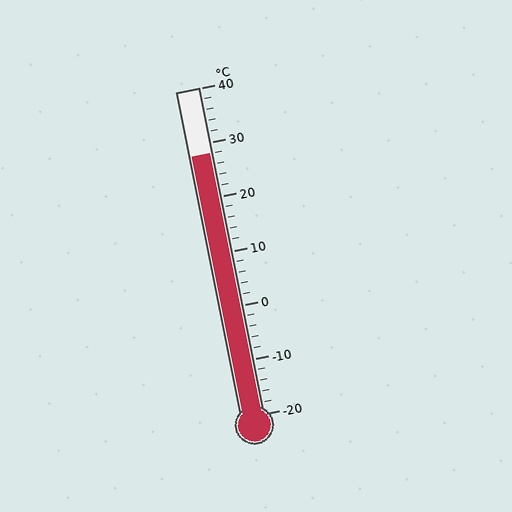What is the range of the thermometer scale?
The thermometer scale ranges from -20°C to 40°C.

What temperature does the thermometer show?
The thermometer shows approximately 28°C.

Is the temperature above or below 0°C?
The temperature is above 0°C.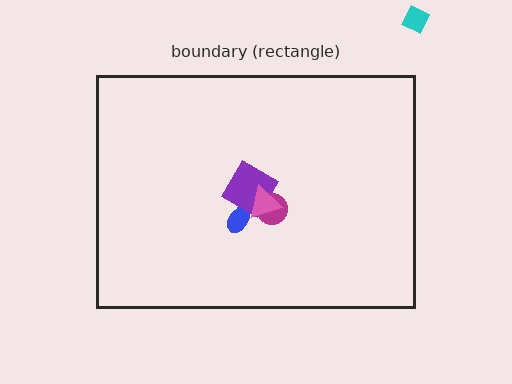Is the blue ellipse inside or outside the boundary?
Inside.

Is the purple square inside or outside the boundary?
Inside.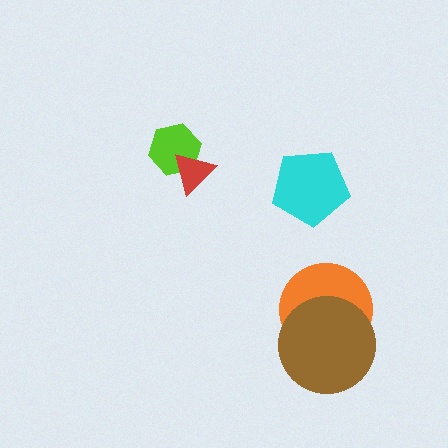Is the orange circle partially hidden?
Yes, it is partially covered by another shape.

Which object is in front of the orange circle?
The brown circle is in front of the orange circle.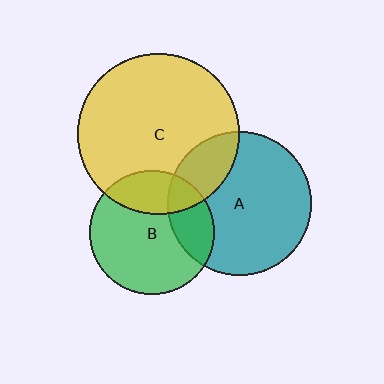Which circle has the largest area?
Circle C (yellow).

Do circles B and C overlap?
Yes.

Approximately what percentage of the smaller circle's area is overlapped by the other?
Approximately 25%.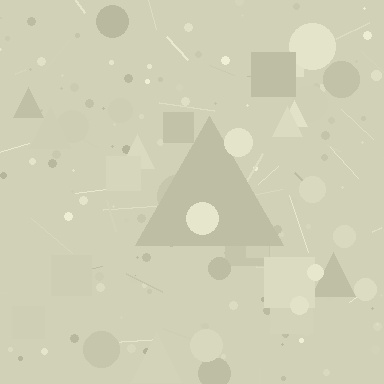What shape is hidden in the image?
A triangle is hidden in the image.